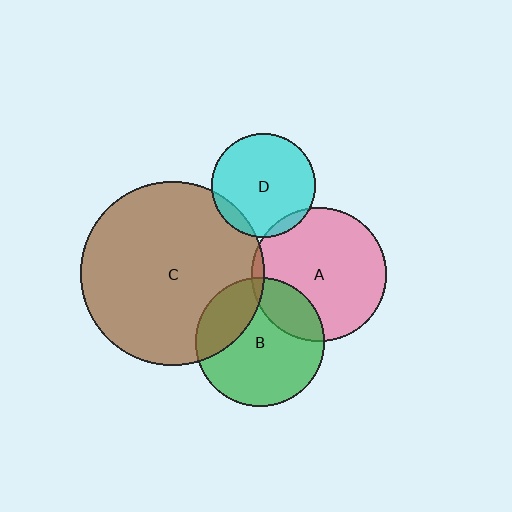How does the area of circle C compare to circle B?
Approximately 2.1 times.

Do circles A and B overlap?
Yes.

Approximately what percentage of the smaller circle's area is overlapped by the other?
Approximately 20%.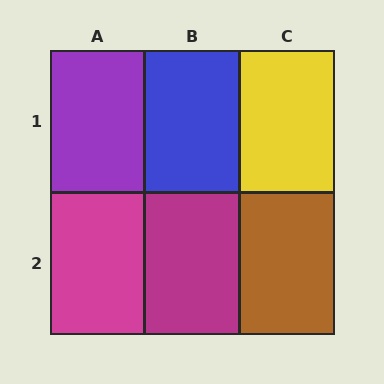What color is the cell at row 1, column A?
Purple.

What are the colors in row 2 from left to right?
Magenta, magenta, brown.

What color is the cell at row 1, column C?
Yellow.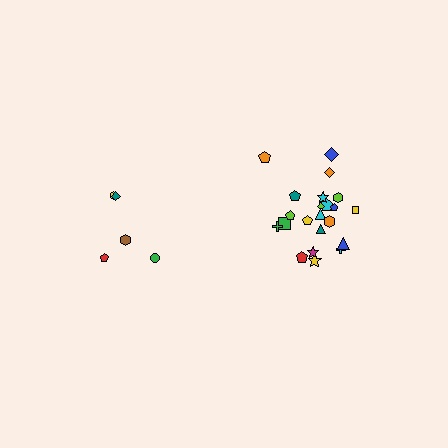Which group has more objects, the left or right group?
The right group.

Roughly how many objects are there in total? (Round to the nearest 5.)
Roughly 25 objects in total.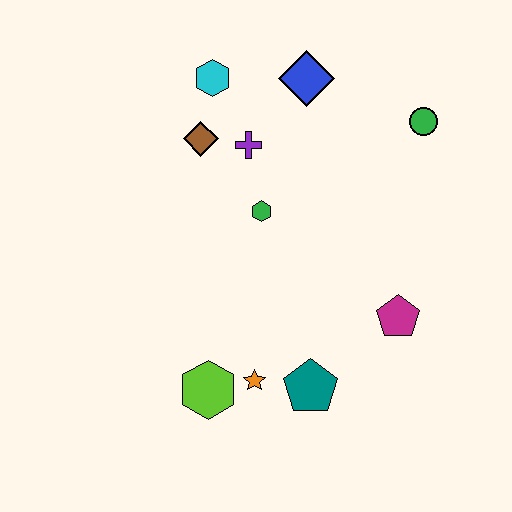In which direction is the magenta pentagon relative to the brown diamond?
The magenta pentagon is to the right of the brown diamond.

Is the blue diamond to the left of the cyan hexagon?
No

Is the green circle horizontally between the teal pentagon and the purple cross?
No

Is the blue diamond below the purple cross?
No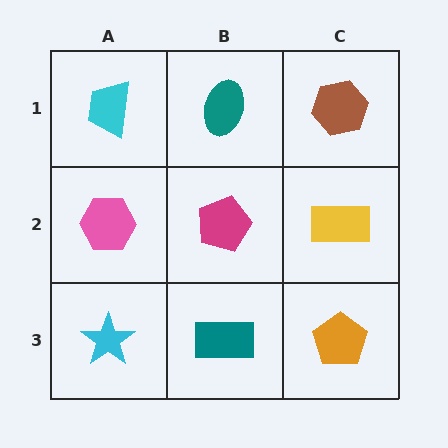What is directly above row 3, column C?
A yellow rectangle.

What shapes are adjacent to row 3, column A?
A pink hexagon (row 2, column A), a teal rectangle (row 3, column B).